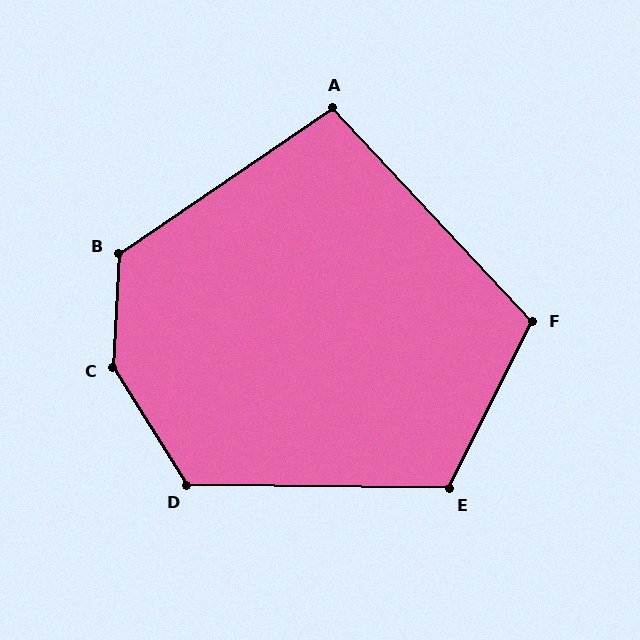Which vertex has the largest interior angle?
C, at approximately 145 degrees.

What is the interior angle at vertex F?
Approximately 110 degrees (obtuse).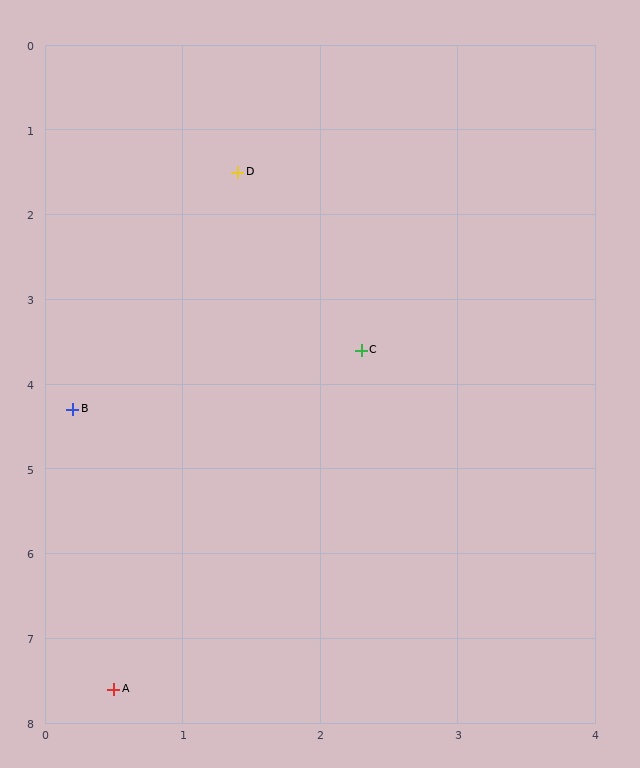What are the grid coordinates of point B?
Point B is at approximately (0.2, 4.3).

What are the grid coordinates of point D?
Point D is at approximately (1.4, 1.5).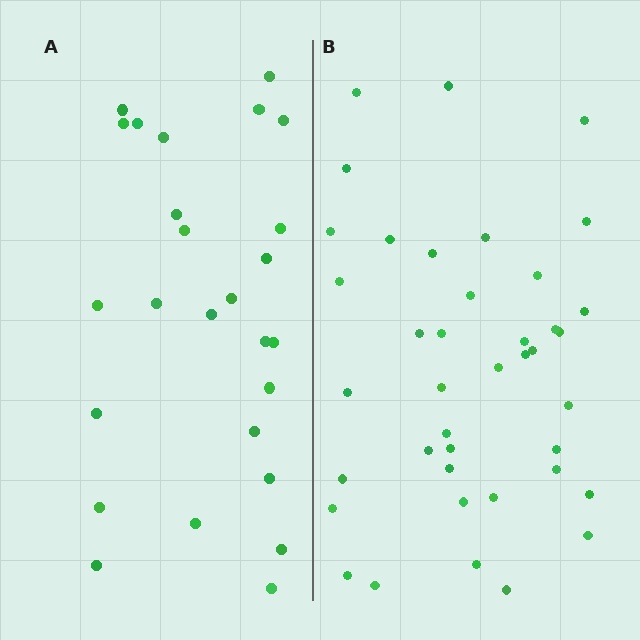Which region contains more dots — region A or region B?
Region B (the right region) has more dots.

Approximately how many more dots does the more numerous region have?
Region B has approximately 15 more dots than region A.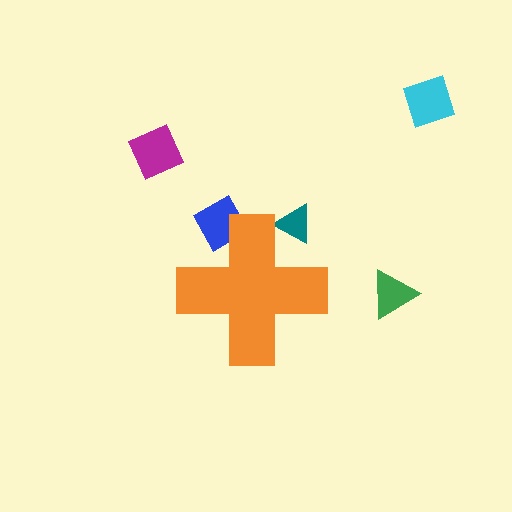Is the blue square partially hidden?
Yes, the blue square is partially hidden behind the orange cross.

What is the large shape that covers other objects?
An orange cross.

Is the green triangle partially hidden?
No, the green triangle is fully visible.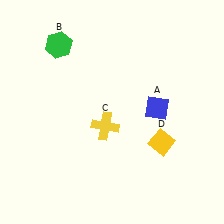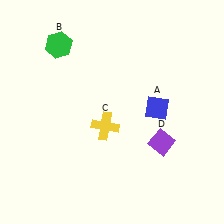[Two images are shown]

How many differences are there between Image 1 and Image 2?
There is 1 difference between the two images.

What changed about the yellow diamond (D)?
In Image 1, D is yellow. In Image 2, it changed to purple.